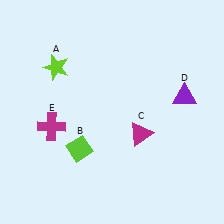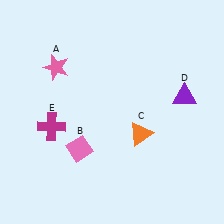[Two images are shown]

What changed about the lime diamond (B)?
In Image 1, B is lime. In Image 2, it changed to pink.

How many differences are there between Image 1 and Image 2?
There are 3 differences between the two images.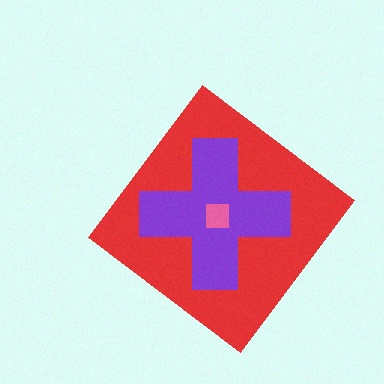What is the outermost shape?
The red diamond.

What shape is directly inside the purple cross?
The pink square.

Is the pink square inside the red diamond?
Yes.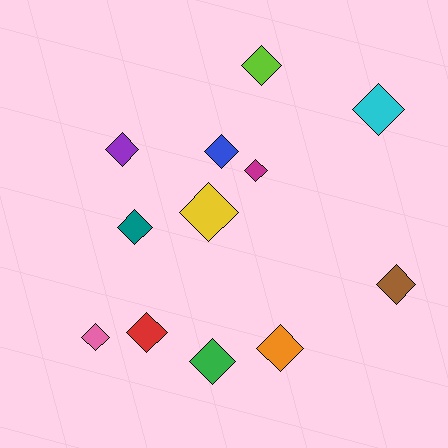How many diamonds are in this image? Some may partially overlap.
There are 12 diamonds.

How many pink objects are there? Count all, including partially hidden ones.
There is 1 pink object.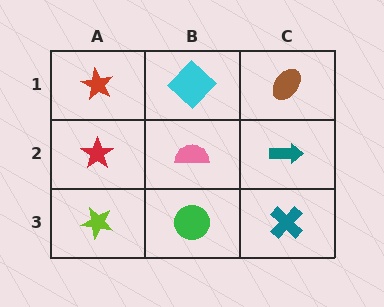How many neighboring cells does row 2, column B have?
4.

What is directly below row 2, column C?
A teal cross.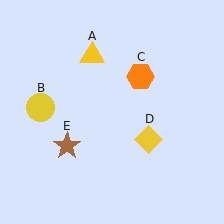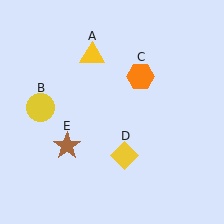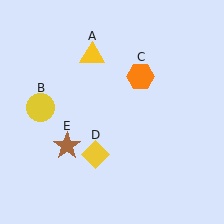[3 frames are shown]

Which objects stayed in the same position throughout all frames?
Yellow triangle (object A) and yellow circle (object B) and orange hexagon (object C) and brown star (object E) remained stationary.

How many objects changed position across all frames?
1 object changed position: yellow diamond (object D).